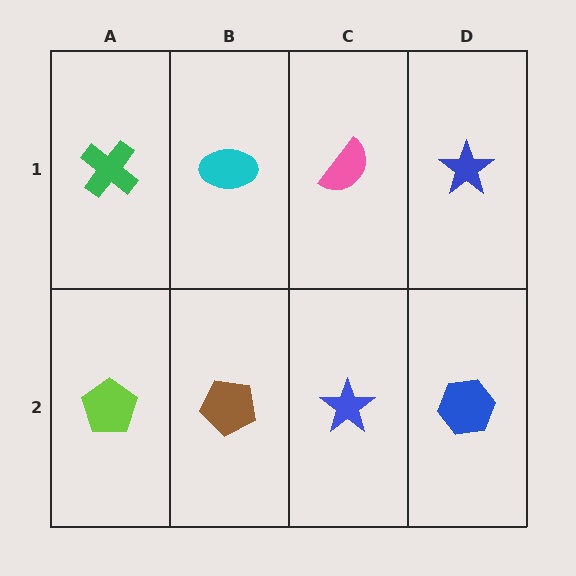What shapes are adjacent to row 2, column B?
A cyan ellipse (row 1, column B), a lime pentagon (row 2, column A), a blue star (row 2, column C).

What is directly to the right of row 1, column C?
A blue star.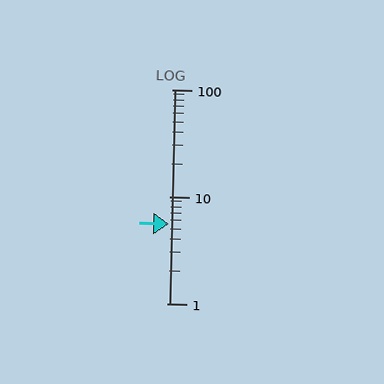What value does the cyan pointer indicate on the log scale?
The pointer indicates approximately 5.5.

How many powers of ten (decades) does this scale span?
The scale spans 2 decades, from 1 to 100.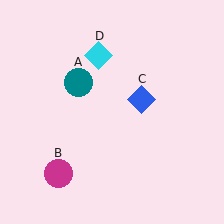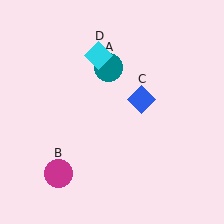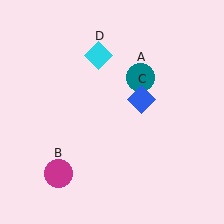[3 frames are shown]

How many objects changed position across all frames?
1 object changed position: teal circle (object A).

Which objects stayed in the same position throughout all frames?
Magenta circle (object B) and blue diamond (object C) and cyan diamond (object D) remained stationary.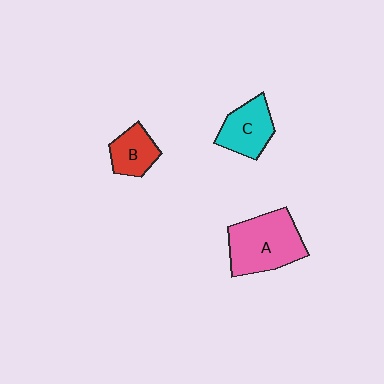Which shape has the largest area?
Shape A (pink).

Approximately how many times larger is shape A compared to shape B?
Approximately 2.0 times.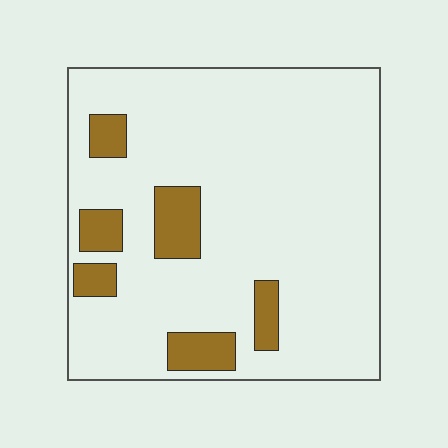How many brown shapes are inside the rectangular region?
6.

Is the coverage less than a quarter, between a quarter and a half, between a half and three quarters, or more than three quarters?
Less than a quarter.